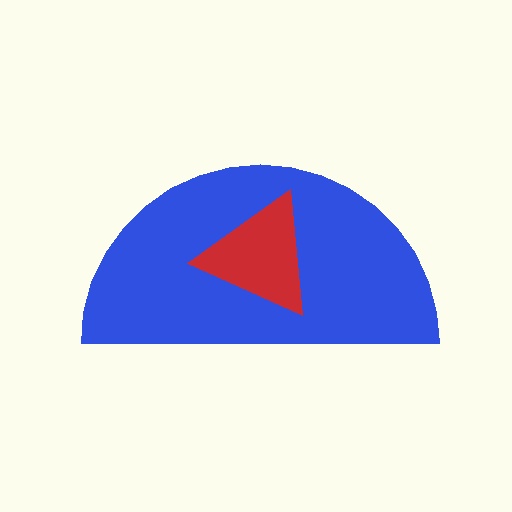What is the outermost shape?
The blue semicircle.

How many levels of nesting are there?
2.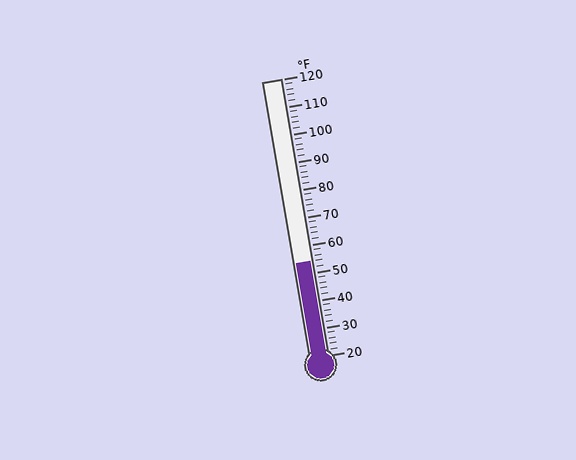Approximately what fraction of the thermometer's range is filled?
The thermometer is filled to approximately 35% of its range.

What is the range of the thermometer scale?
The thermometer scale ranges from 20°F to 120°F.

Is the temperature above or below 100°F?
The temperature is below 100°F.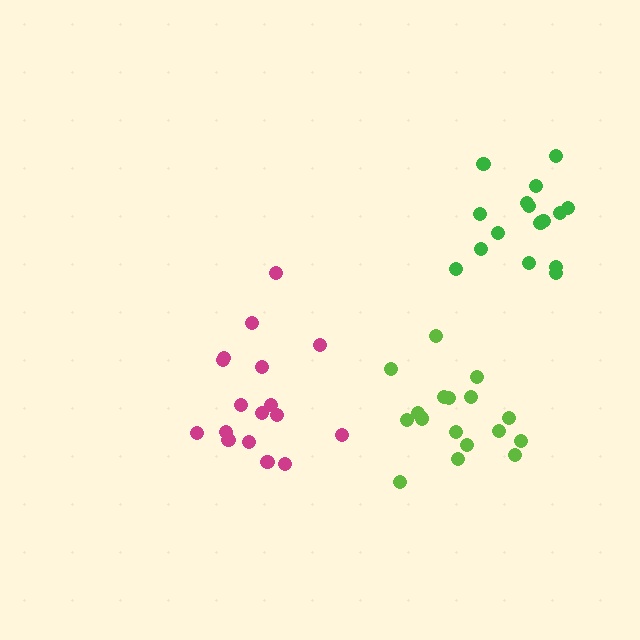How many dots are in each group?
Group 1: 17 dots, Group 2: 17 dots, Group 3: 17 dots (51 total).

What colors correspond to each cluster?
The clusters are colored: lime, magenta, green.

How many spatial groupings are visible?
There are 3 spatial groupings.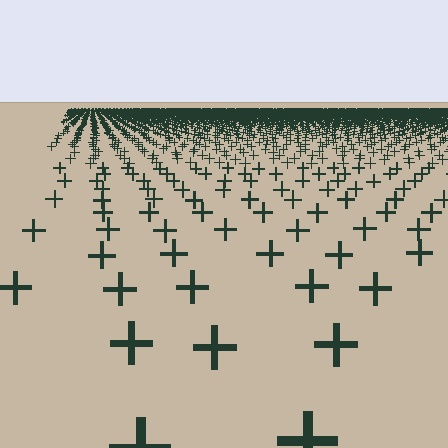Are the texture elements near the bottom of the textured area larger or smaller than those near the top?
Larger. Near the bottom, elements are closer to the viewer and appear at a bigger on-screen size.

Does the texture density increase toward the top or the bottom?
Density increases toward the top.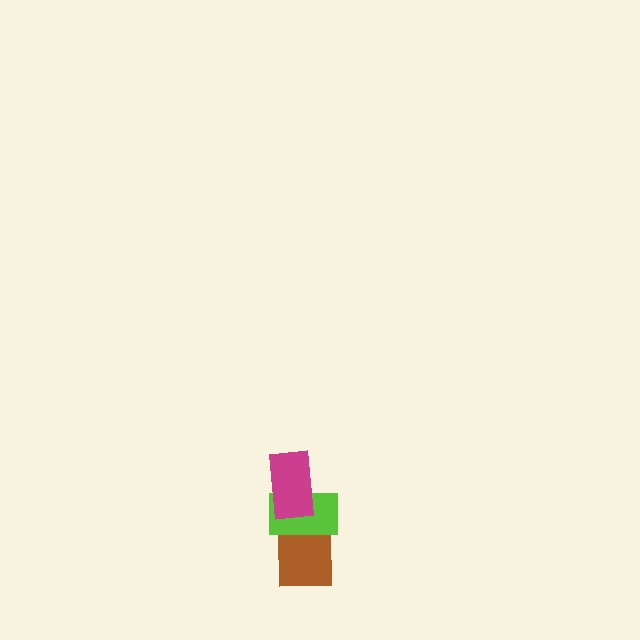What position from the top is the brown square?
The brown square is 3rd from the top.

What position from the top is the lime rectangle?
The lime rectangle is 2nd from the top.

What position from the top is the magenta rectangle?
The magenta rectangle is 1st from the top.